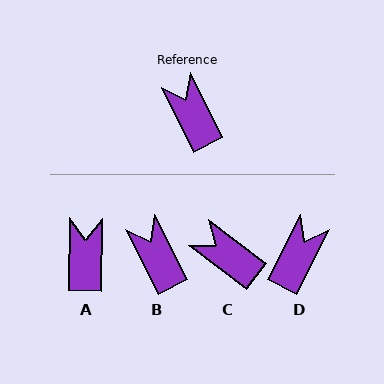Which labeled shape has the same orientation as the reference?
B.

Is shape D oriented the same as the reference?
No, it is off by about 53 degrees.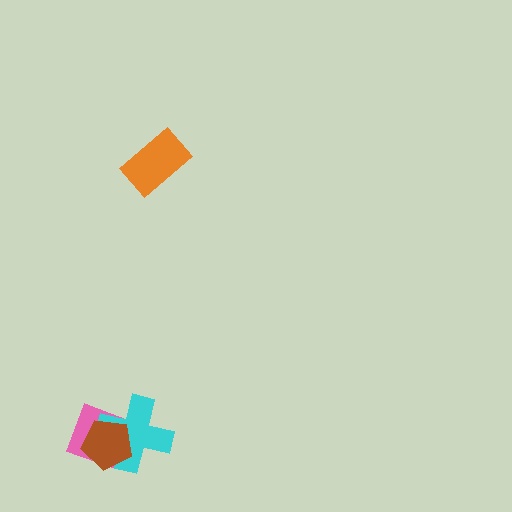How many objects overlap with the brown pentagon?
2 objects overlap with the brown pentagon.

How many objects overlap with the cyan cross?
2 objects overlap with the cyan cross.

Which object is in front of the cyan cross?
The brown pentagon is in front of the cyan cross.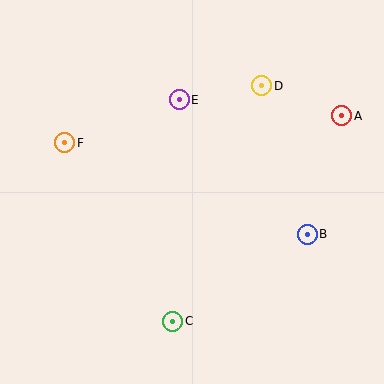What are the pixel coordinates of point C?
Point C is at (173, 321).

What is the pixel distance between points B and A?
The distance between B and A is 123 pixels.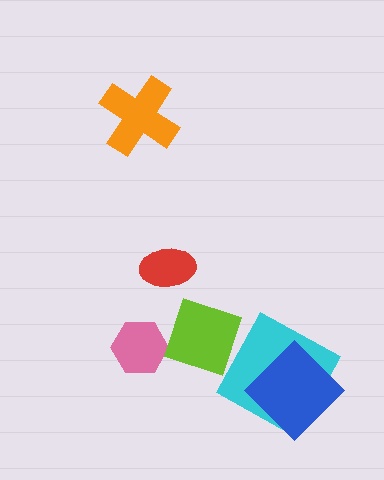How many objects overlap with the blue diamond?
1 object overlaps with the blue diamond.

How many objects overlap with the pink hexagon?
0 objects overlap with the pink hexagon.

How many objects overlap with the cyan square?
1 object overlaps with the cyan square.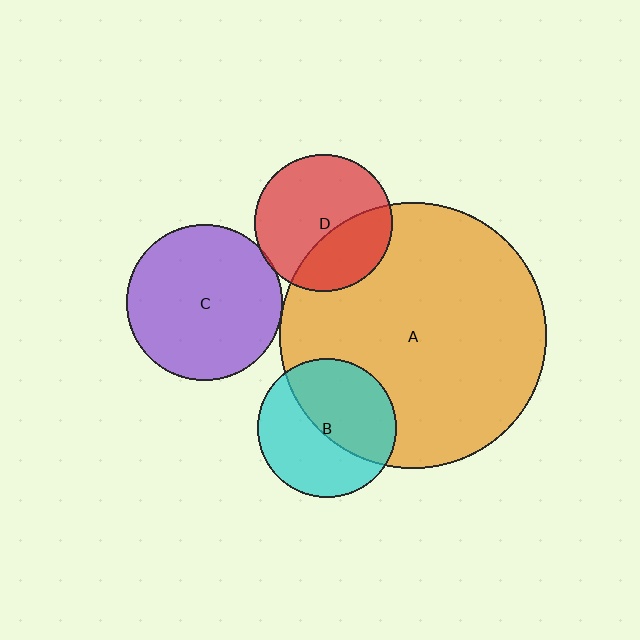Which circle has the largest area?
Circle A (orange).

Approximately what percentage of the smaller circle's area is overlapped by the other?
Approximately 5%.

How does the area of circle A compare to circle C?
Approximately 2.9 times.